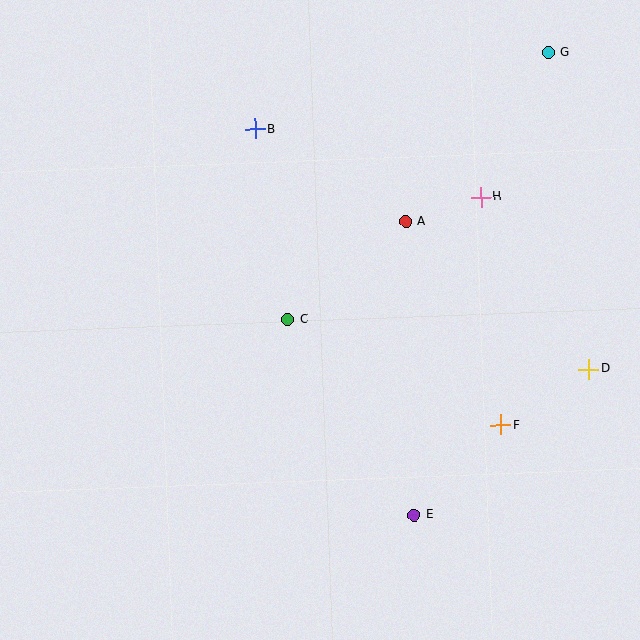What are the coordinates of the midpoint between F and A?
The midpoint between F and A is at (453, 323).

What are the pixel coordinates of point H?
Point H is at (481, 197).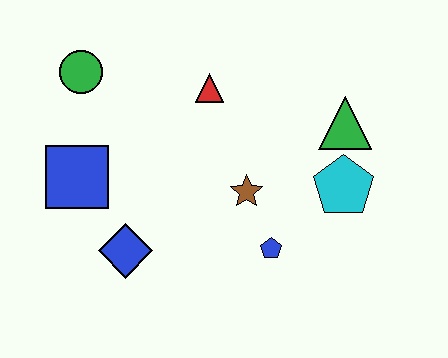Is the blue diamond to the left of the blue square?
No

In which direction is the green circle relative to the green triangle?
The green circle is to the left of the green triangle.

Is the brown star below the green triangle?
Yes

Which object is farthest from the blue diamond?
The green triangle is farthest from the blue diamond.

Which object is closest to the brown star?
The blue pentagon is closest to the brown star.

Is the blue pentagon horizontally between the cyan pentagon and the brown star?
Yes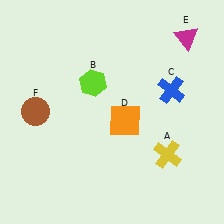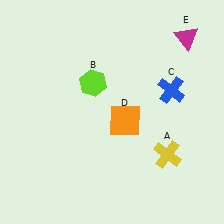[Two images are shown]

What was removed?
The brown circle (F) was removed in Image 2.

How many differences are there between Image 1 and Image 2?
There is 1 difference between the two images.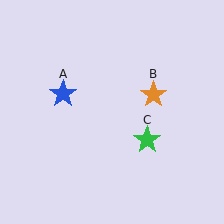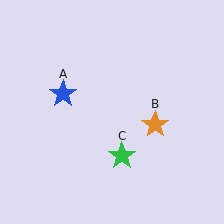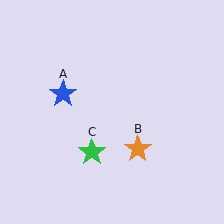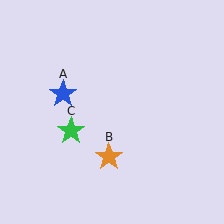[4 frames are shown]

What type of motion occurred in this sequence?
The orange star (object B), green star (object C) rotated clockwise around the center of the scene.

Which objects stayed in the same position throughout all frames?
Blue star (object A) remained stationary.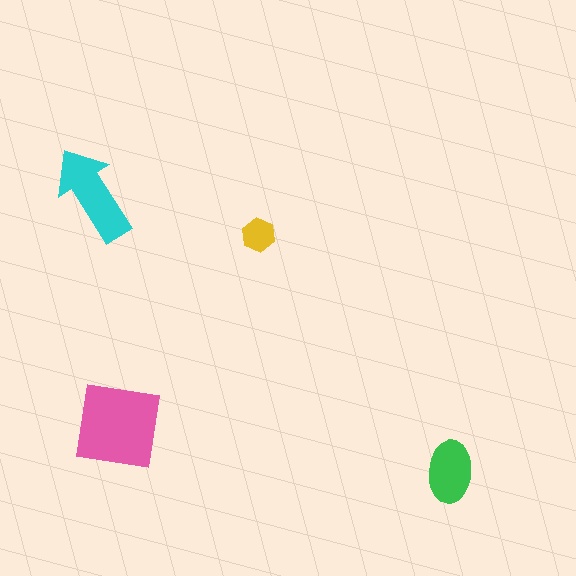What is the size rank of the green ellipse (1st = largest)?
3rd.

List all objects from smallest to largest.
The yellow hexagon, the green ellipse, the cyan arrow, the pink square.